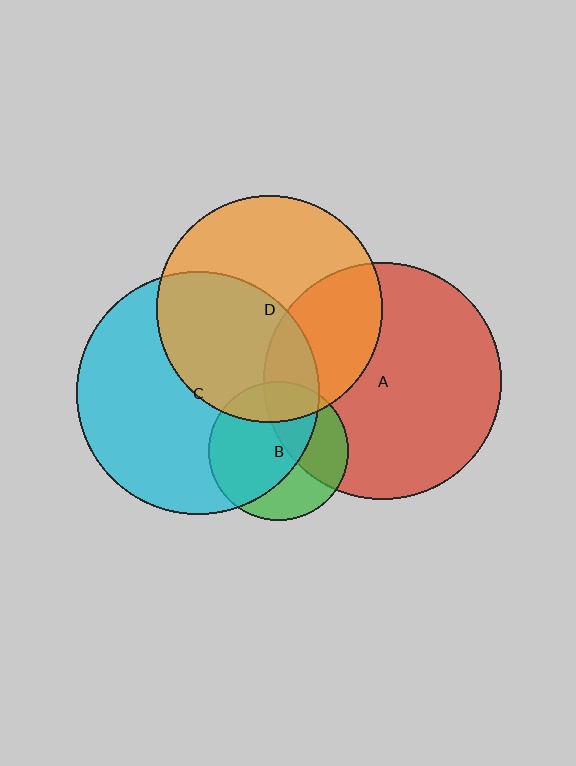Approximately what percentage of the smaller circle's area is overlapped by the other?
Approximately 65%.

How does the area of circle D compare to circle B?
Approximately 2.6 times.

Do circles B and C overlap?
Yes.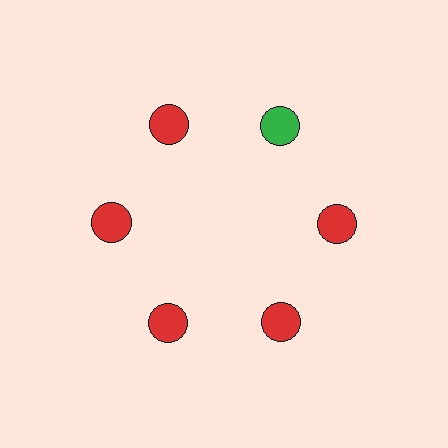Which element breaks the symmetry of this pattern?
The green circle at roughly the 1 o'clock position breaks the symmetry. All other shapes are red circles.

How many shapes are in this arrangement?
There are 6 shapes arranged in a ring pattern.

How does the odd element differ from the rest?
It has a different color: green instead of red.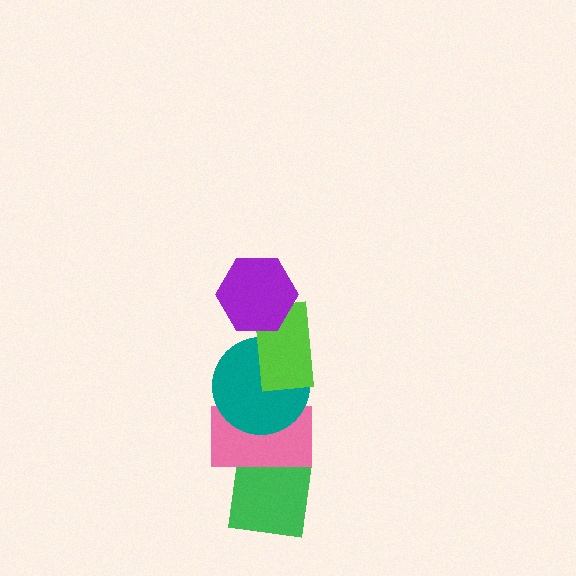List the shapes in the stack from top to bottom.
From top to bottom: the purple hexagon, the lime rectangle, the teal circle, the pink rectangle, the green square.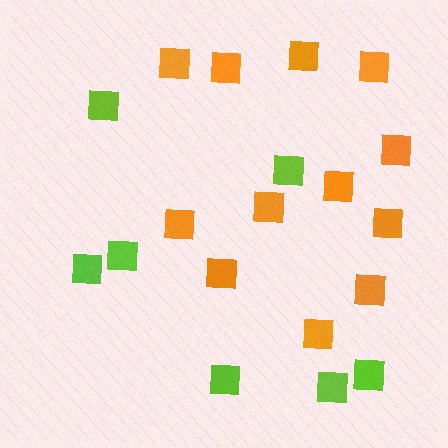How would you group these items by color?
There are 2 groups: one group of orange squares (12) and one group of lime squares (7).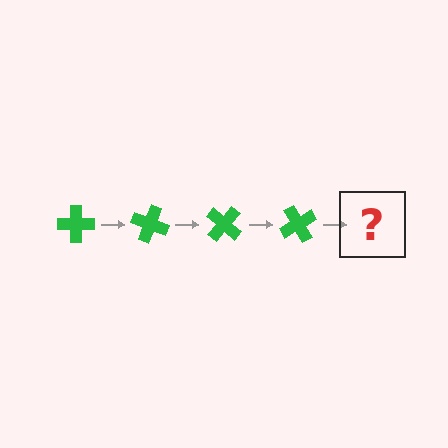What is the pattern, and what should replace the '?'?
The pattern is that the cross rotates 20 degrees each step. The '?' should be a green cross rotated 80 degrees.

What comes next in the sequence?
The next element should be a green cross rotated 80 degrees.